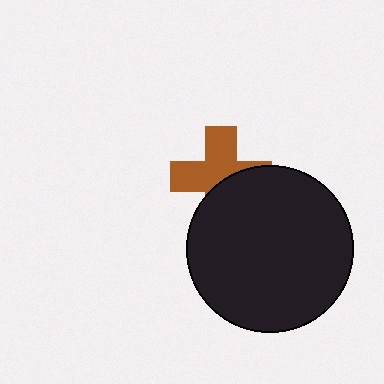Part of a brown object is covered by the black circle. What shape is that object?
It is a cross.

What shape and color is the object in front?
The object in front is a black circle.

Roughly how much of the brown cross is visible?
About half of it is visible (roughly 57%).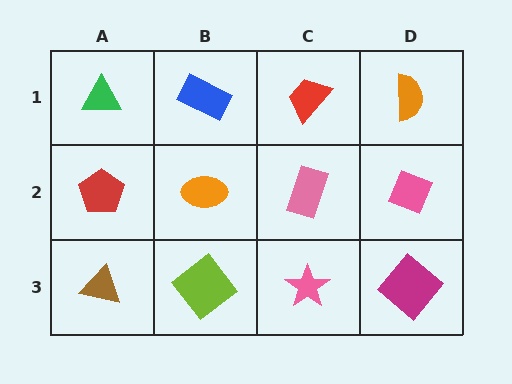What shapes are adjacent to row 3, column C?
A pink rectangle (row 2, column C), a lime diamond (row 3, column B), a magenta diamond (row 3, column D).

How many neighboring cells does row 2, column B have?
4.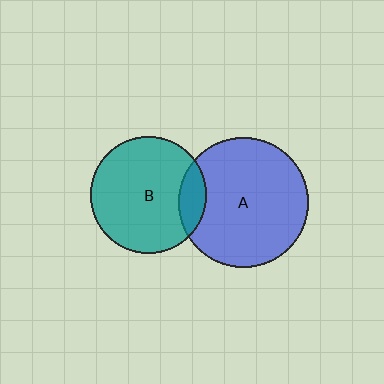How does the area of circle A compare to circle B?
Approximately 1.2 times.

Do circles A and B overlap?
Yes.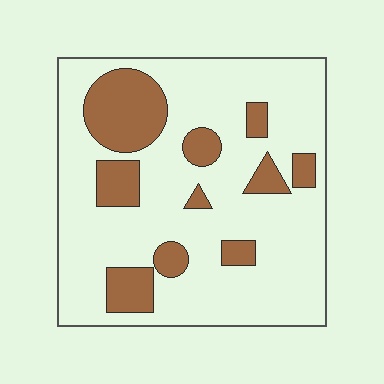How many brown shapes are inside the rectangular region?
10.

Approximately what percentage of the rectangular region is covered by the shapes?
Approximately 20%.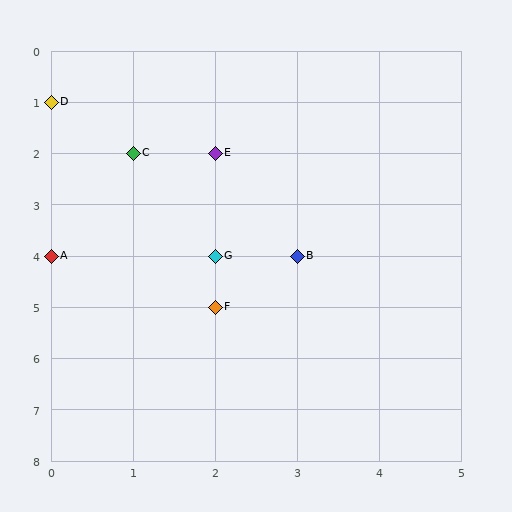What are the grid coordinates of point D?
Point D is at grid coordinates (0, 1).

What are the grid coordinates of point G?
Point G is at grid coordinates (2, 4).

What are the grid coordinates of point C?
Point C is at grid coordinates (1, 2).